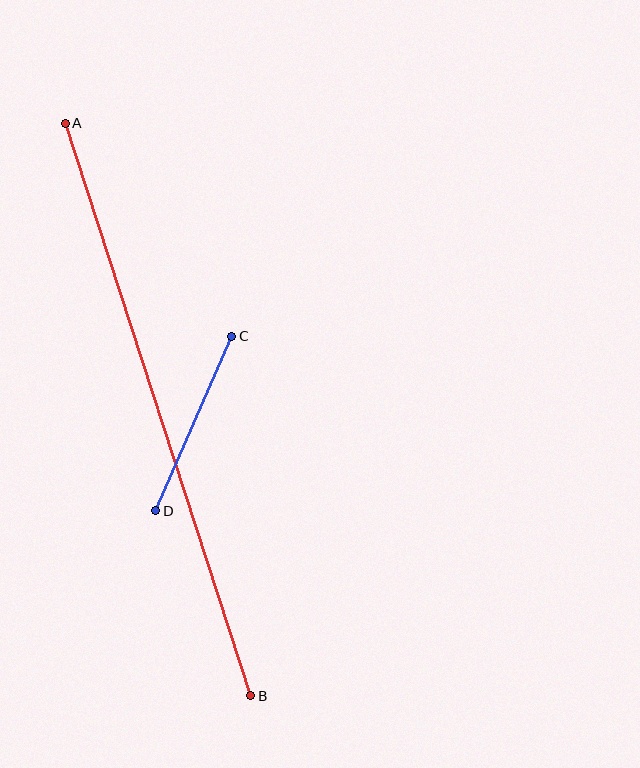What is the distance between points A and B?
The distance is approximately 602 pixels.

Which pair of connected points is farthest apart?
Points A and B are farthest apart.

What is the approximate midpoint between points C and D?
The midpoint is at approximately (194, 424) pixels.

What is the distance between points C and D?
The distance is approximately 190 pixels.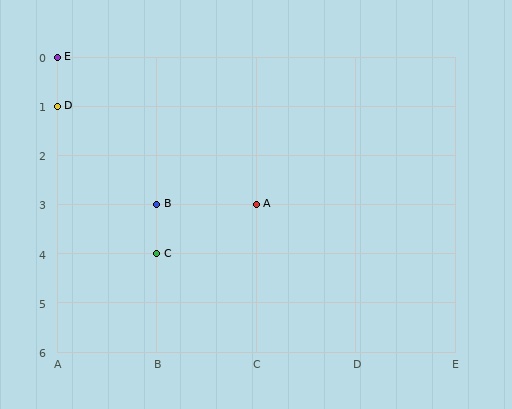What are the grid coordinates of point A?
Point A is at grid coordinates (C, 3).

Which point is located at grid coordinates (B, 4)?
Point C is at (B, 4).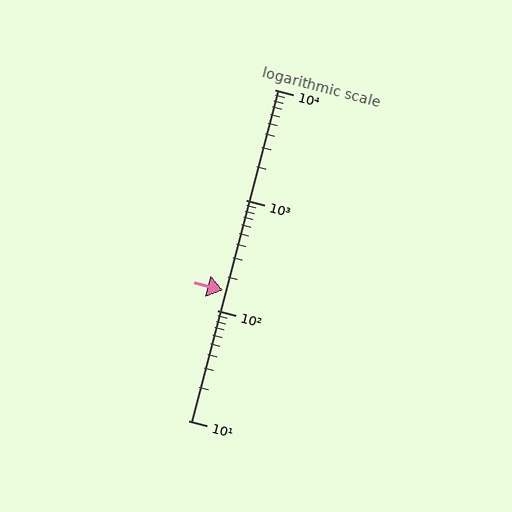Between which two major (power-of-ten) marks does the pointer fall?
The pointer is between 100 and 1000.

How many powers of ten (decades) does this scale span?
The scale spans 3 decades, from 10 to 10000.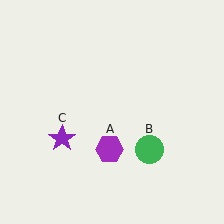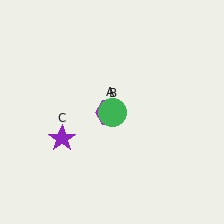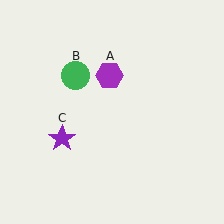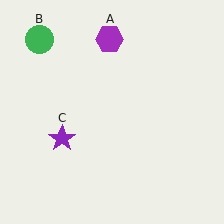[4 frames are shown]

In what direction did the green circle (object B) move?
The green circle (object B) moved up and to the left.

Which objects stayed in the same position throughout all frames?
Purple star (object C) remained stationary.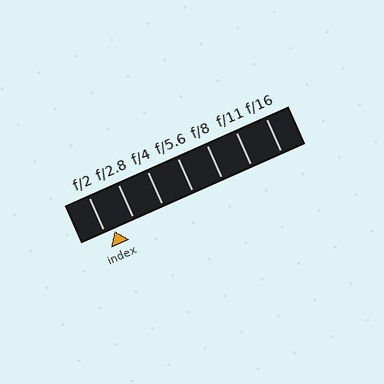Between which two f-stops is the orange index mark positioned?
The index mark is between f/2 and f/2.8.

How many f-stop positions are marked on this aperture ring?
There are 7 f-stop positions marked.